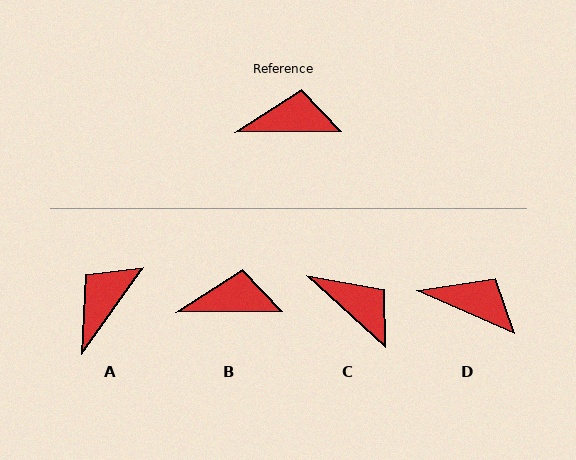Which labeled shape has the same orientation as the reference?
B.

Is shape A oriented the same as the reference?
No, it is off by about 54 degrees.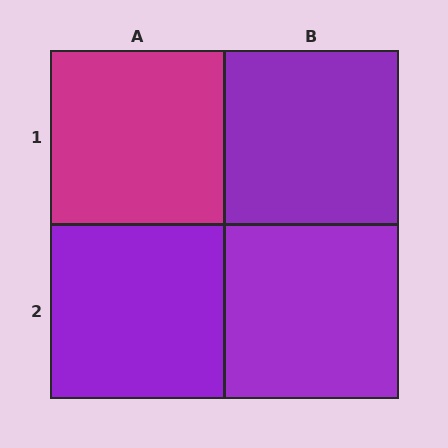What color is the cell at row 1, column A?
Magenta.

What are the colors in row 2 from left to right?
Purple, purple.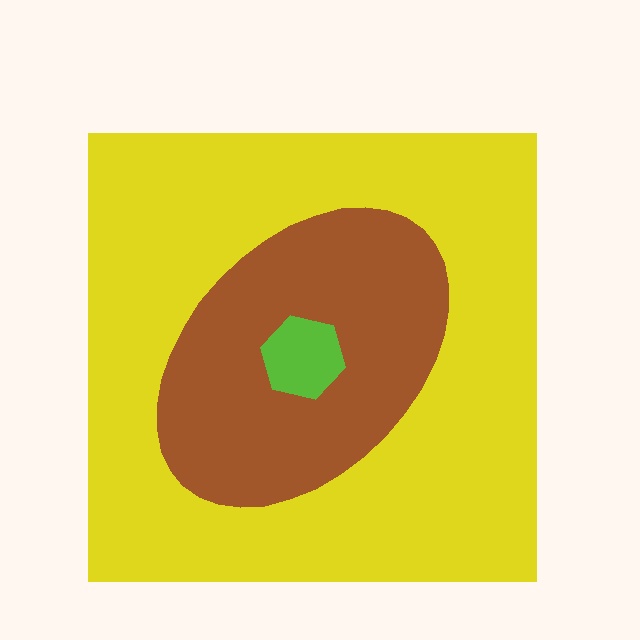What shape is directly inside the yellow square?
The brown ellipse.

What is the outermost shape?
The yellow square.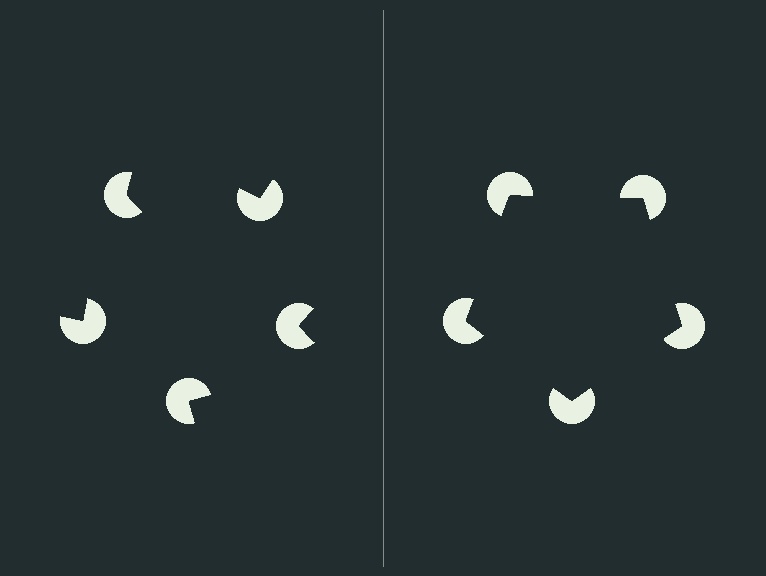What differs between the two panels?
The pac-man discs are positioned identically on both sides; only the wedge orientations differ. On the right they align to a pentagon; on the left they are misaligned.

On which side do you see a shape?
An illusory pentagon appears on the right side. On the left side the wedge cuts are rotated, so no coherent shape forms.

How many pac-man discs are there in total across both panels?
10 — 5 on each side.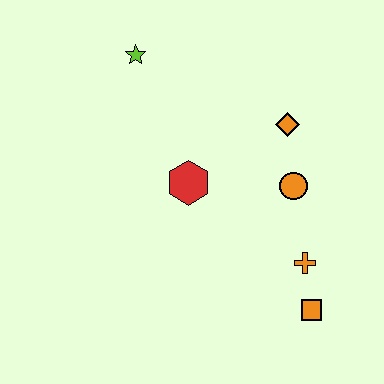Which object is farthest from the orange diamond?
The orange square is farthest from the orange diamond.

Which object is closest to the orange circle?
The orange diamond is closest to the orange circle.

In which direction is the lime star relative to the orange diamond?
The lime star is to the left of the orange diamond.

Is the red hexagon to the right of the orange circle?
No